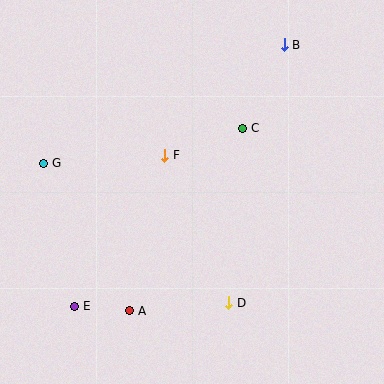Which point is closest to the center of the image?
Point F at (165, 155) is closest to the center.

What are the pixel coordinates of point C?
Point C is at (243, 128).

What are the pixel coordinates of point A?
Point A is at (130, 311).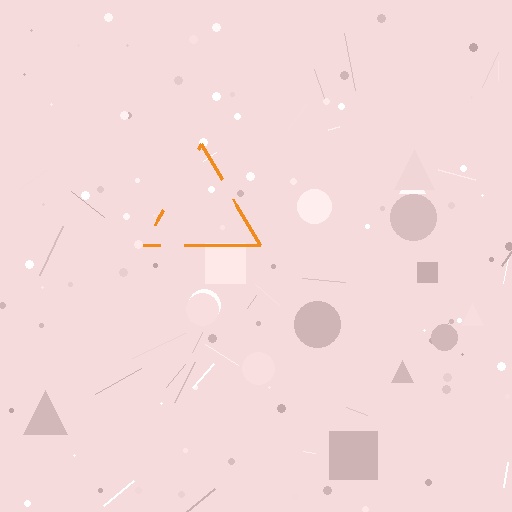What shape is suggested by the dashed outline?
The dashed outline suggests a triangle.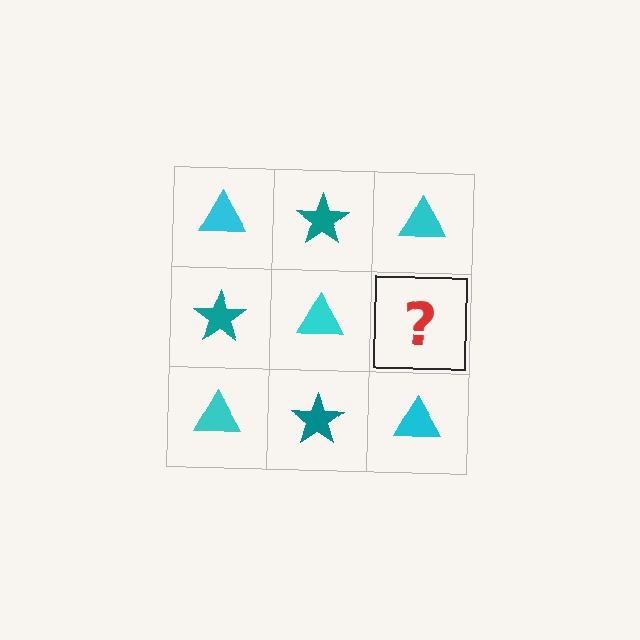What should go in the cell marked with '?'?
The missing cell should contain a teal star.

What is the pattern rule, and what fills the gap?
The rule is that it alternates cyan triangle and teal star in a checkerboard pattern. The gap should be filled with a teal star.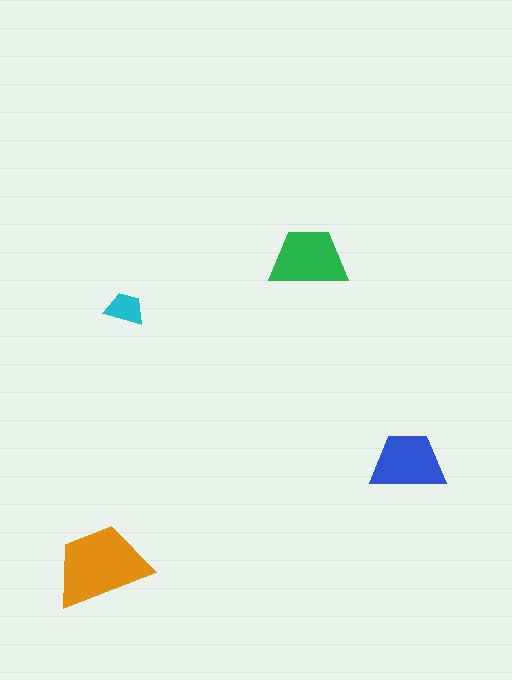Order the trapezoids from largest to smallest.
the orange one, the green one, the blue one, the cyan one.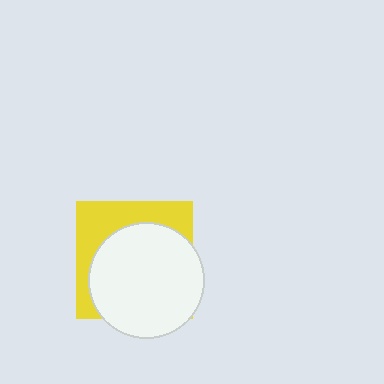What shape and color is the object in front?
The object in front is a white circle.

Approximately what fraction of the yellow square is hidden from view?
Roughly 65% of the yellow square is hidden behind the white circle.